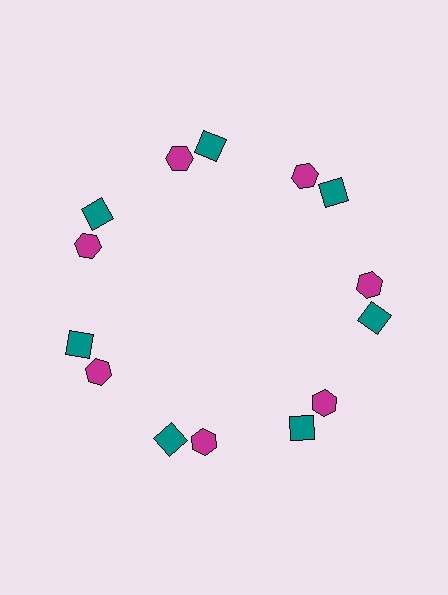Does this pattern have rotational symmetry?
Yes, this pattern has 7-fold rotational symmetry. It looks the same after rotating 51 degrees around the center.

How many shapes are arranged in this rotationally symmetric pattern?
There are 14 shapes, arranged in 7 groups of 2.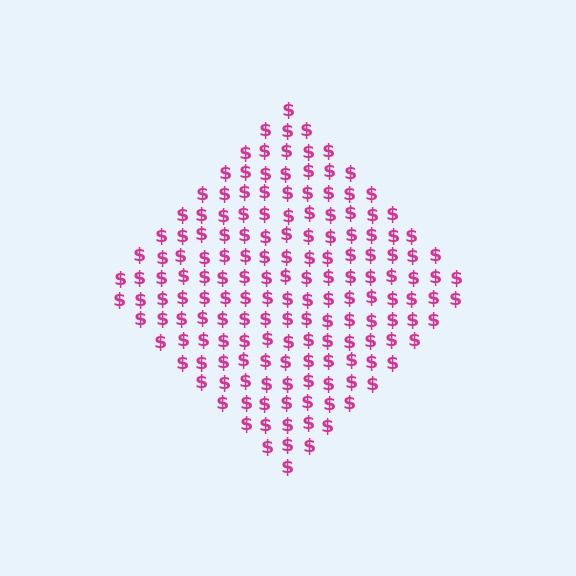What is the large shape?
The large shape is a diamond.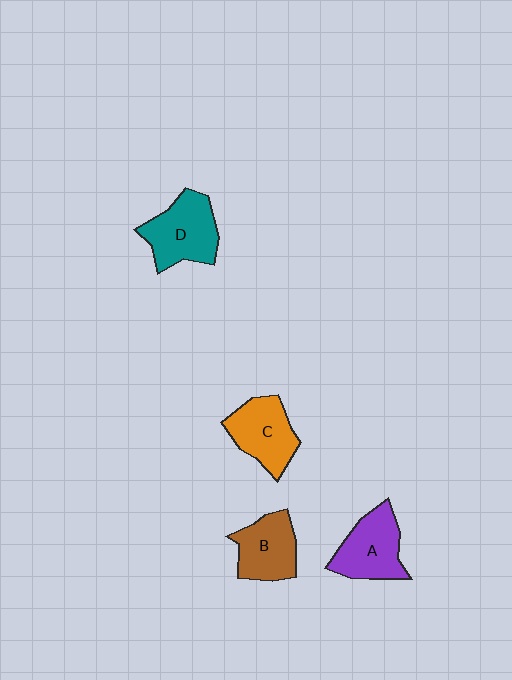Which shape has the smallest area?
Shape B (brown).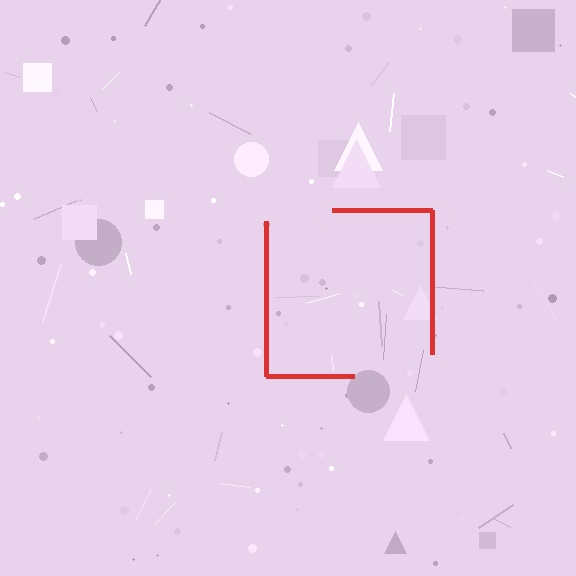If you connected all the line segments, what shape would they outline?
They would outline a square.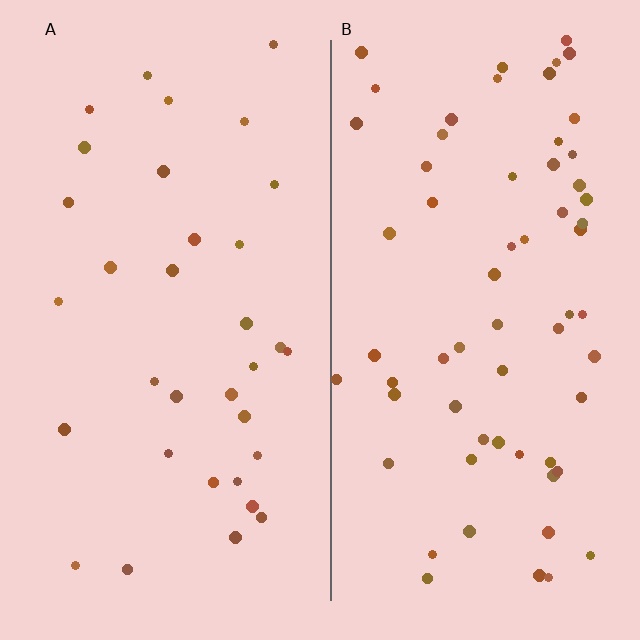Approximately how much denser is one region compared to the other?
Approximately 1.9× — region B over region A.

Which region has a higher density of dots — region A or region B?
B (the right).